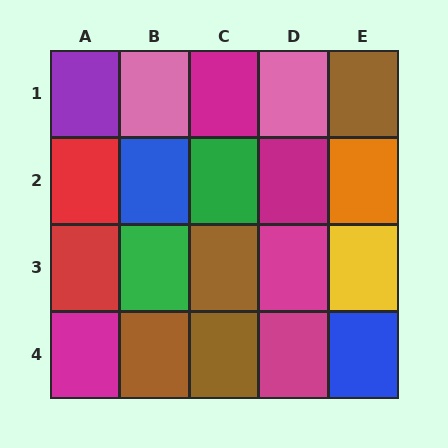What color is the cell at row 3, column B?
Green.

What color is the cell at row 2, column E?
Orange.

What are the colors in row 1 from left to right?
Purple, pink, magenta, pink, brown.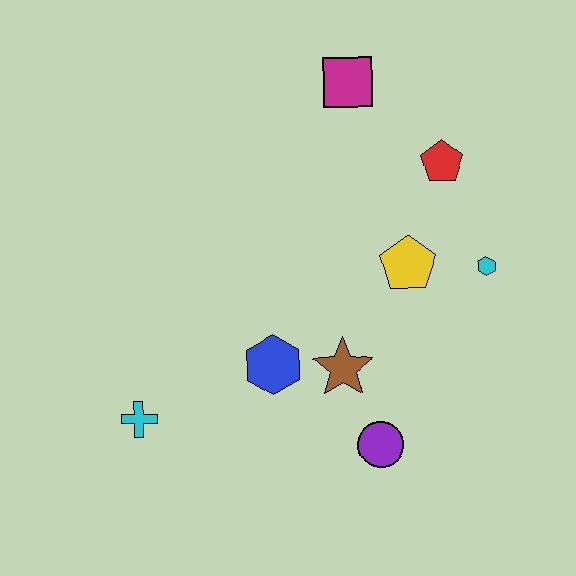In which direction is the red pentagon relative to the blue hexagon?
The red pentagon is above the blue hexagon.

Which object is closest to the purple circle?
The brown star is closest to the purple circle.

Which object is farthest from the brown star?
The magenta square is farthest from the brown star.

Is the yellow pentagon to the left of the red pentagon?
Yes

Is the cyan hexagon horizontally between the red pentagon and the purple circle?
No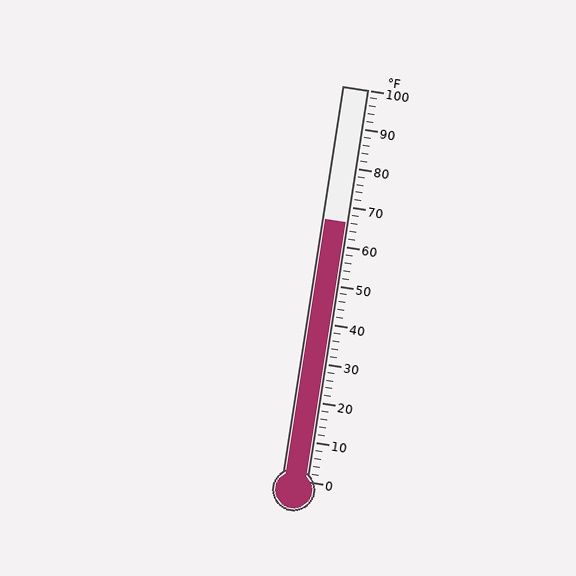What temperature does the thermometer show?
The thermometer shows approximately 66°F.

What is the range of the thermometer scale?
The thermometer scale ranges from 0°F to 100°F.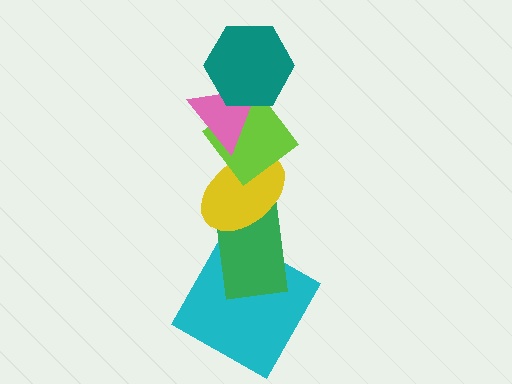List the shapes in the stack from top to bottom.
From top to bottom: the teal hexagon, the pink triangle, the lime diamond, the yellow ellipse, the green rectangle, the cyan square.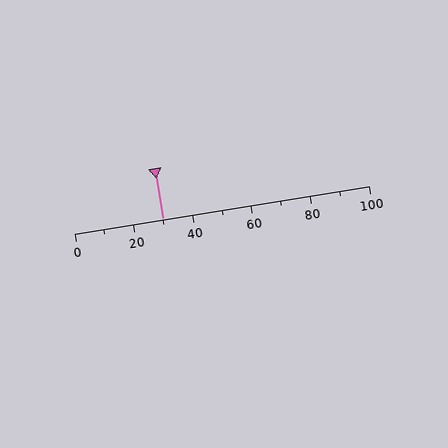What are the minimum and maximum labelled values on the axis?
The axis runs from 0 to 100.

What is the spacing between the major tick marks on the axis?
The major ticks are spaced 20 apart.